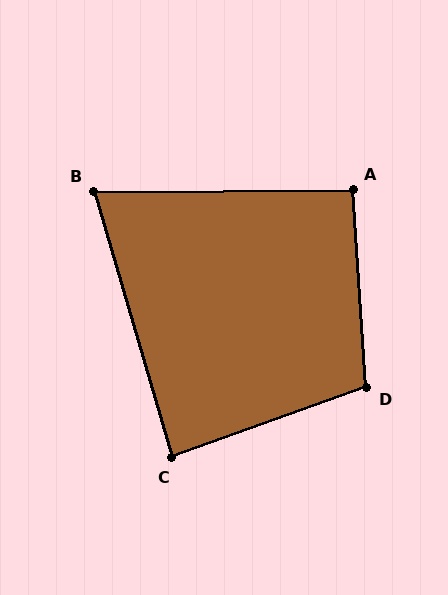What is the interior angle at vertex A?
Approximately 93 degrees (approximately right).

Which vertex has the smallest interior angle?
B, at approximately 74 degrees.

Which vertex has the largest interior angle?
D, at approximately 106 degrees.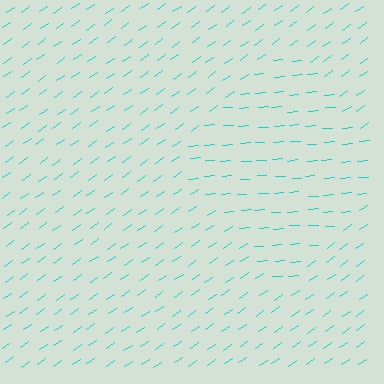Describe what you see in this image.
The image is filled with small cyan line segments. A diamond region in the image has lines oriented differently from the surrounding lines, creating a visible texture boundary.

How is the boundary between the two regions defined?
The boundary is defined purely by a change in line orientation (approximately 31 degrees difference). All lines are the same color and thickness.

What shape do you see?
I see a diamond.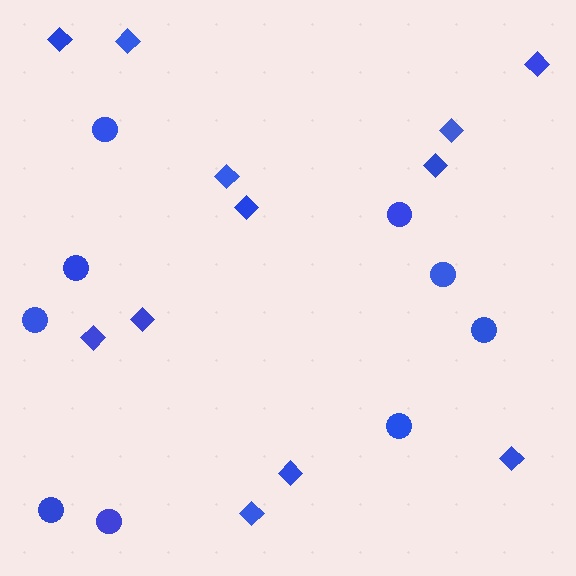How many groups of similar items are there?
There are 2 groups: one group of diamonds (12) and one group of circles (9).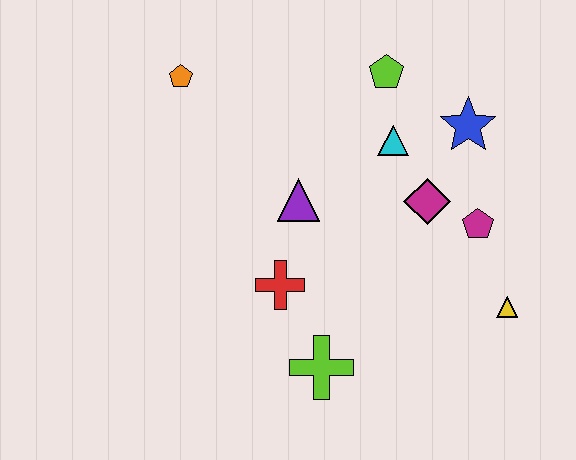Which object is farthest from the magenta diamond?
The orange pentagon is farthest from the magenta diamond.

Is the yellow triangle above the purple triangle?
No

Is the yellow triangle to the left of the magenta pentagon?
No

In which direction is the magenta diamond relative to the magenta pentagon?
The magenta diamond is to the left of the magenta pentagon.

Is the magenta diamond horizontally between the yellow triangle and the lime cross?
Yes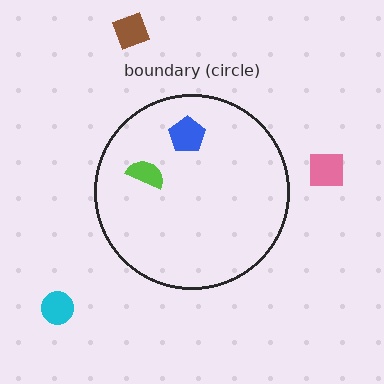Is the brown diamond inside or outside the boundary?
Outside.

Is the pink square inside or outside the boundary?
Outside.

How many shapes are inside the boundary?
2 inside, 3 outside.